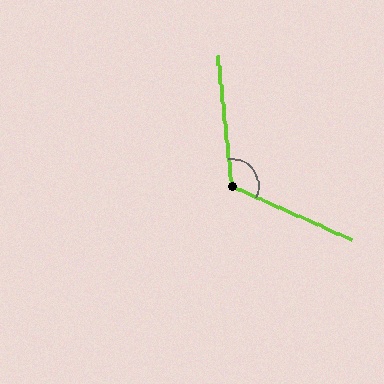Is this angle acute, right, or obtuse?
It is obtuse.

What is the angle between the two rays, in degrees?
Approximately 120 degrees.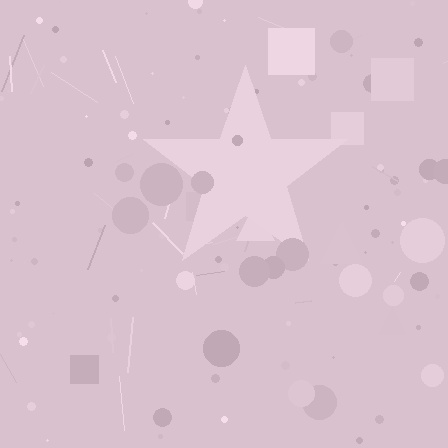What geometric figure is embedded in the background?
A star is embedded in the background.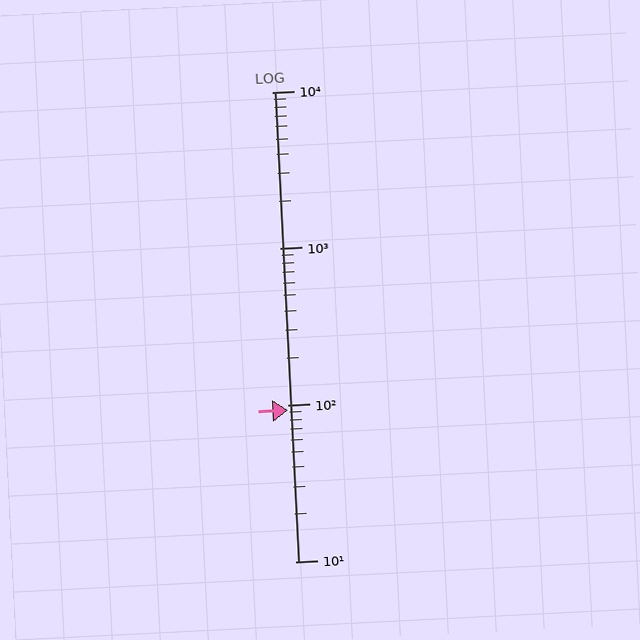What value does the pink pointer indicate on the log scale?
The pointer indicates approximately 93.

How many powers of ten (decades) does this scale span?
The scale spans 3 decades, from 10 to 10000.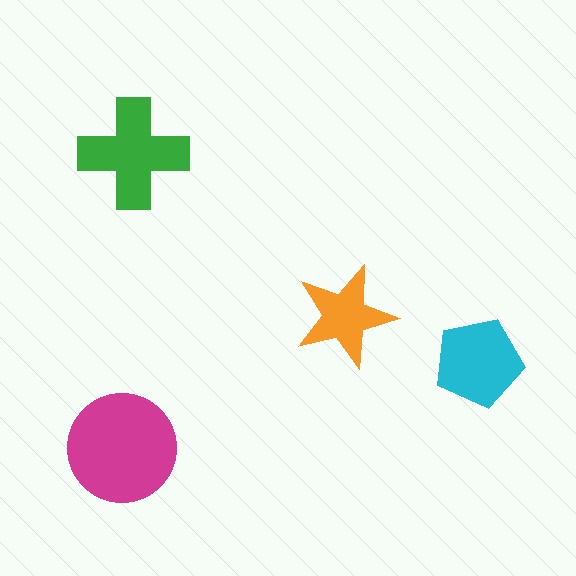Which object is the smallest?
The orange star.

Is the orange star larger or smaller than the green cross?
Smaller.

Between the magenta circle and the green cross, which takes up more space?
The magenta circle.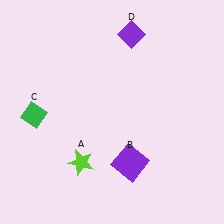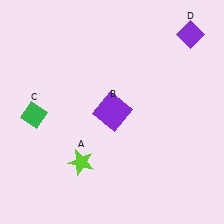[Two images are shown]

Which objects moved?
The objects that moved are: the purple square (B), the purple diamond (D).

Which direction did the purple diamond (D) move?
The purple diamond (D) moved right.